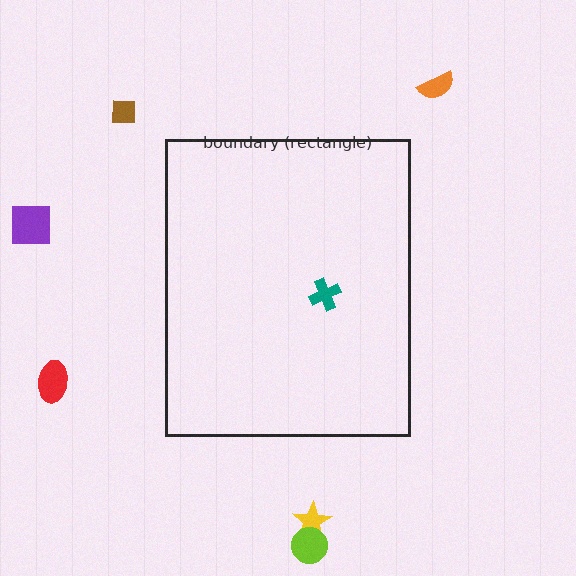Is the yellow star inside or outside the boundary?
Outside.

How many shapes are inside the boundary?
1 inside, 6 outside.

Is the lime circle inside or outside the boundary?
Outside.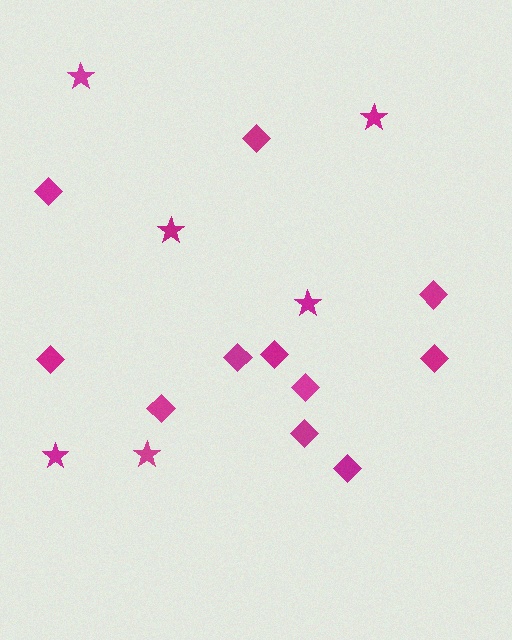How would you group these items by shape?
There are 2 groups: one group of stars (6) and one group of diamonds (11).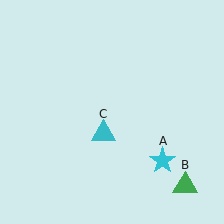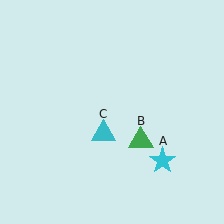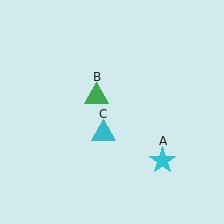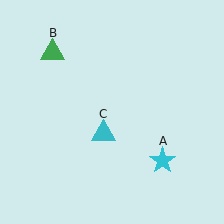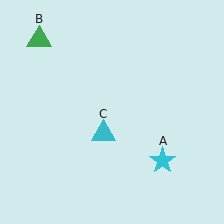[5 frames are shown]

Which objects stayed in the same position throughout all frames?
Cyan star (object A) and cyan triangle (object C) remained stationary.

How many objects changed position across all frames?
1 object changed position: green triangle (object B).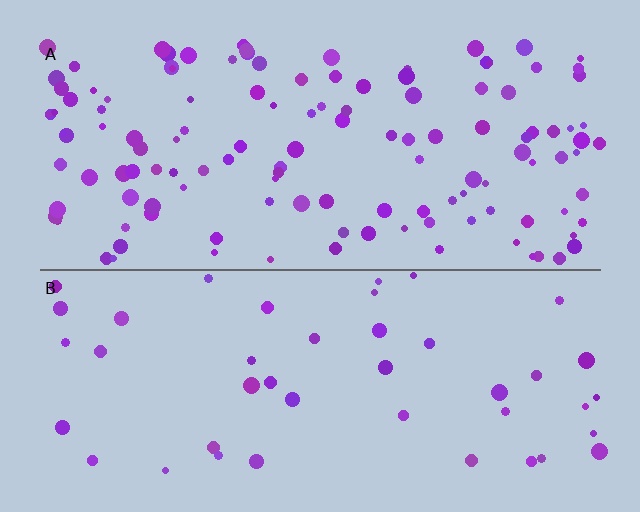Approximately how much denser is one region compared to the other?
Approximately 2.9× — region A over region B.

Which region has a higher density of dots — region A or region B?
A (the top).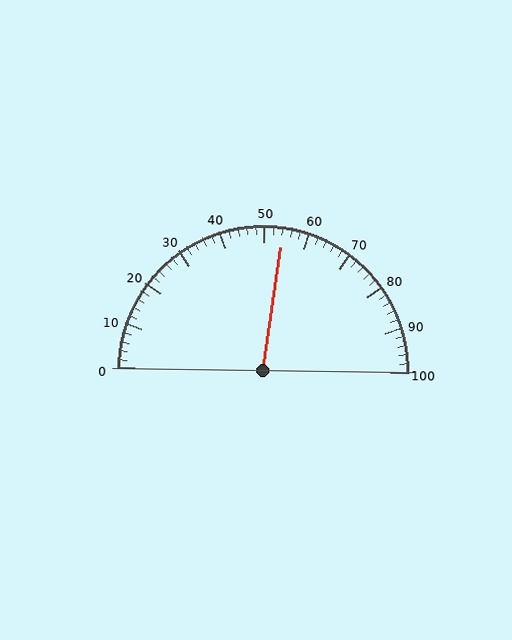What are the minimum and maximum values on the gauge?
The gauge ranges from 0 to 100.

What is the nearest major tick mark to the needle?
The nearest major tick mark is 50.